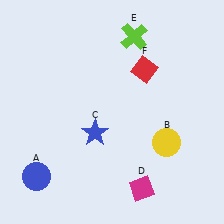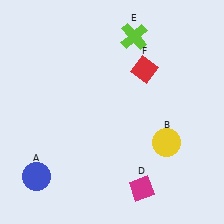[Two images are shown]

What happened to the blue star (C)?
The blue star (C) was removed in Image 2. It was in the bottom-left area of Image 1.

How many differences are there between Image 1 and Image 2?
There is 1 difference between the two images.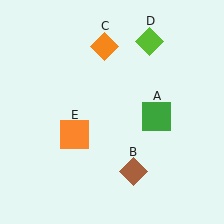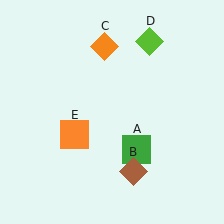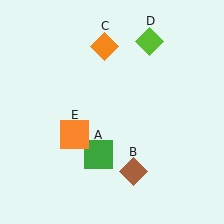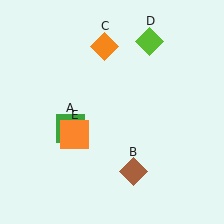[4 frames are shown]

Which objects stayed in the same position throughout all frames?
Brown diamond (object B) and orange diamond (object C) and lime diamond (object D) and orange square (object E) remained stationary.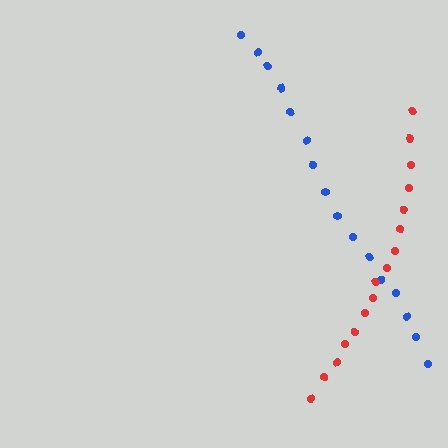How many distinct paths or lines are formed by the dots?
There are 2 distinct paths.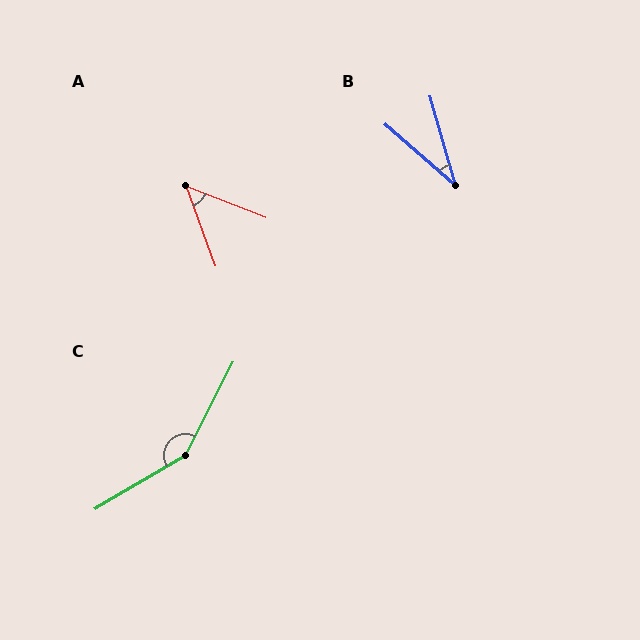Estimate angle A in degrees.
Approximately 48 degrees.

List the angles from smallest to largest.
B (33°), A (48°), C (148°).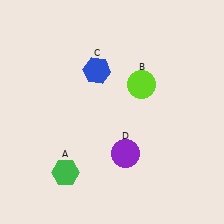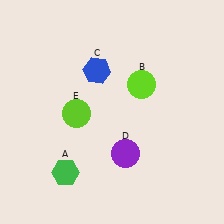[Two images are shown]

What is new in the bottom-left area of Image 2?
A lime circle (E) was added in the bottom-left area of Image 2.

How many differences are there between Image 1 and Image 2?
There is 1 difference between the two images.